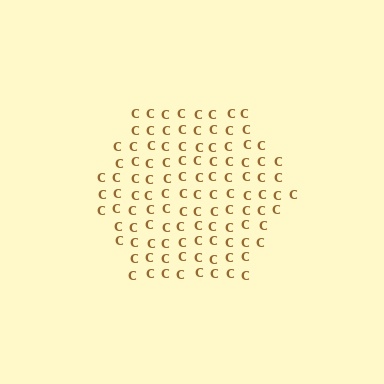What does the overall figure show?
The overall figure shows a hexagon.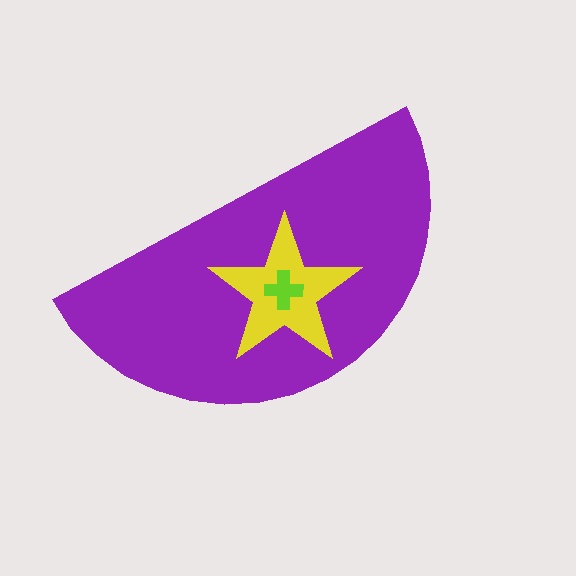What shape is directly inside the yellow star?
The lime cross.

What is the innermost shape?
The lime cross.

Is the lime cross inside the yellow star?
Yes.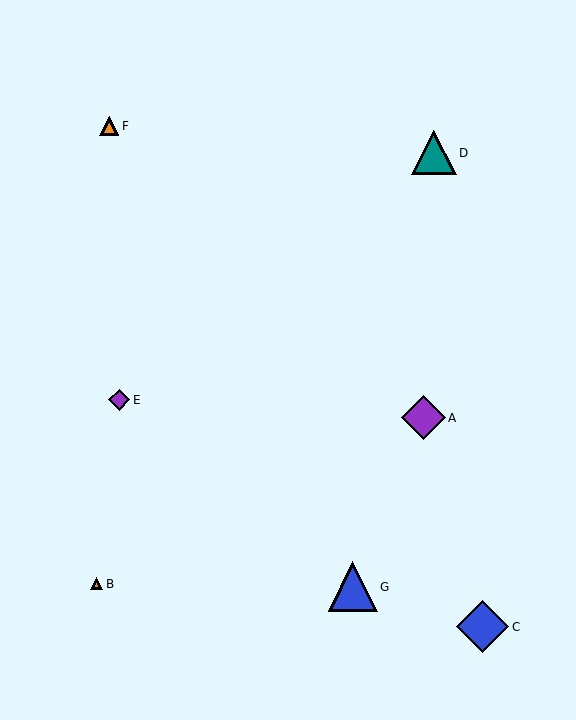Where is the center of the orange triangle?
The center of the orange triangle is at (109, 126).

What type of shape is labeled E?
Shape E is a purple diamond.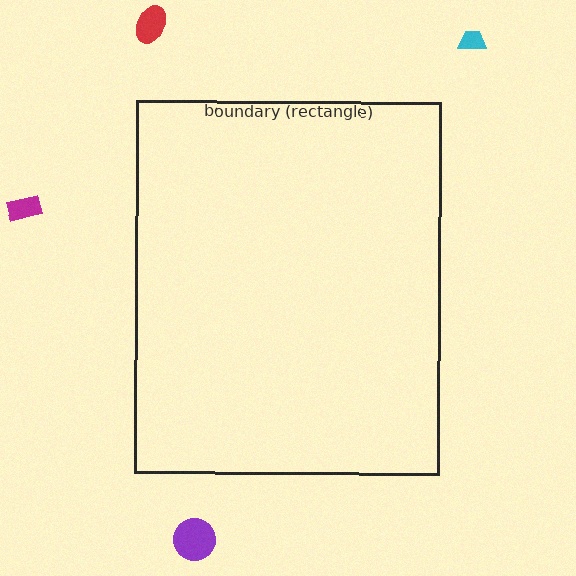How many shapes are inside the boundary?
0 inside, 4 outside.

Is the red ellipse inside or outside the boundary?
Outside.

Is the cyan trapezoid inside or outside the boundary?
Outside.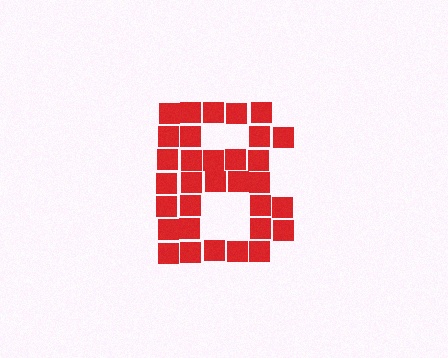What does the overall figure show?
The overall figure shows the letter B.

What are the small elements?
The small elements are squares.